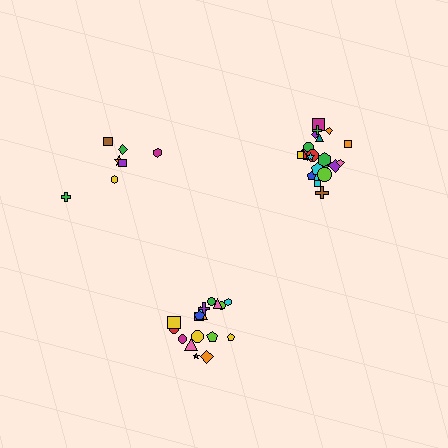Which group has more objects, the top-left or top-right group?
The top-right group.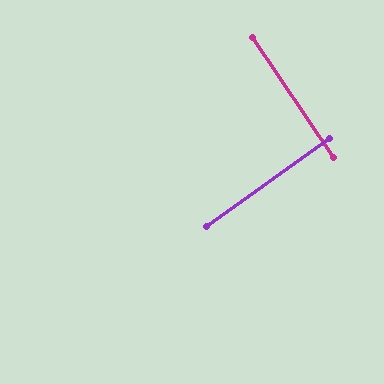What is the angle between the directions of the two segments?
Approximately 88 degrees.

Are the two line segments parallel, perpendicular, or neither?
Perpendicular — they meet at approximately 88°.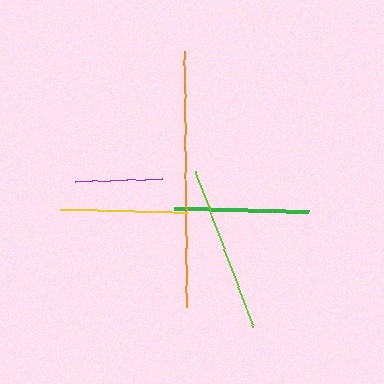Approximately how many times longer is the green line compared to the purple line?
The green line is approximately 1.6 times the length of the purple line.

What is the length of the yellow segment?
The yellow segment is approximately 127 pixels long.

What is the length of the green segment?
The green segment is approximately 135 pixels long.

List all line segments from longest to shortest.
From longest to shortest: orange, lime, green, yellow, purple.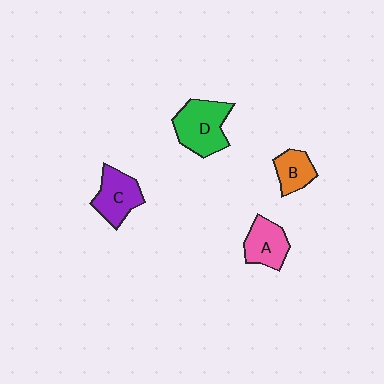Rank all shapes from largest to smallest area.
From largest to smallest: D (green), C (purple), A (pink), B (orange).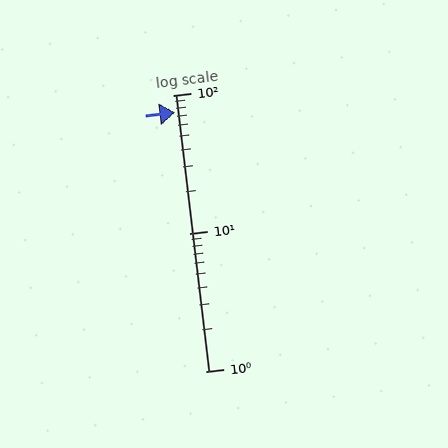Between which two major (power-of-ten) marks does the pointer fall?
The pointer is between 10 and 100.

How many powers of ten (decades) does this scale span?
The scale spans 2 decades, from 1 to 100.